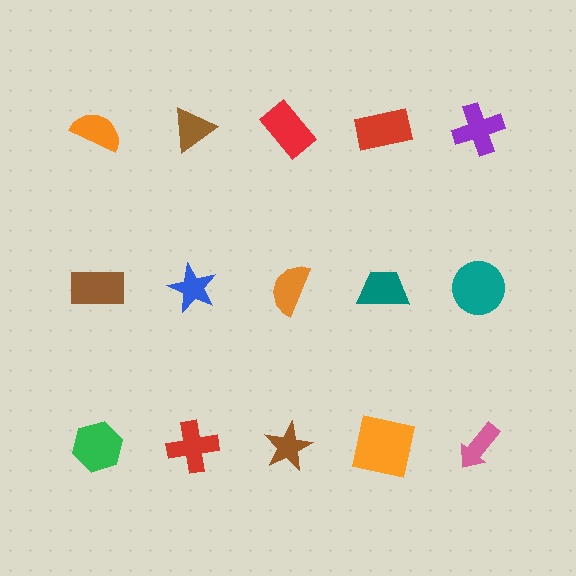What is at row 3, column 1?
A green hexagon.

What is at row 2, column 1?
A brown rectangle.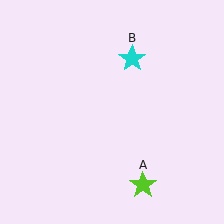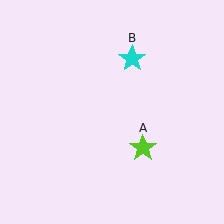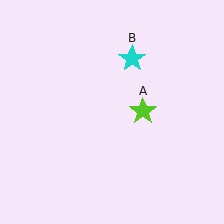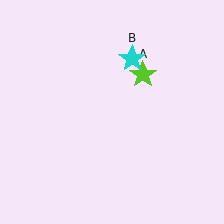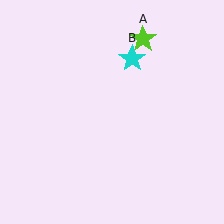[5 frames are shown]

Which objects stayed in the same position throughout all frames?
Cyan star (object B) remained stationary.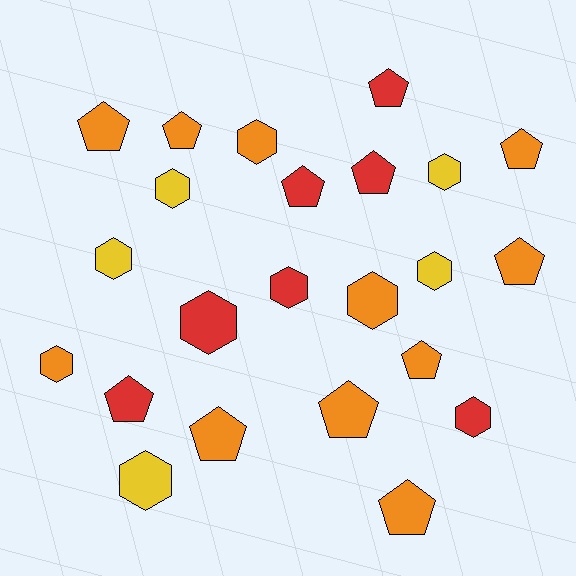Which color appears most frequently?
Orange, with 11 objects.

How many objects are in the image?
There are 23 objects.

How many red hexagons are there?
There are 3 red hexagons.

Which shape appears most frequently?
Pentagon, with 12 objects.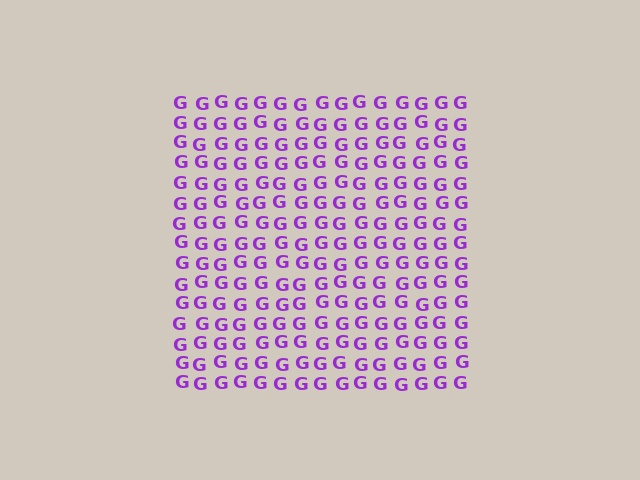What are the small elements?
The small elements are letter G's.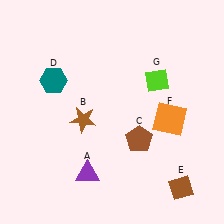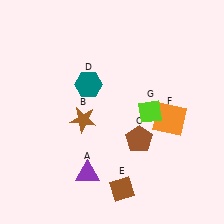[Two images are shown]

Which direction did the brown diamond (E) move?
The brown diamond (E) moved left.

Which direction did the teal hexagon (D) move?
The teal hexagon (D) moved right.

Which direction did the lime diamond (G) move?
The lime diamond (G) moved down.